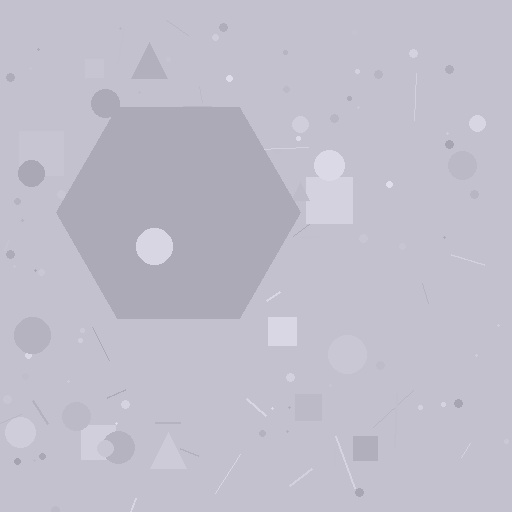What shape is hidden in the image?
A hexagon is hidden in the image.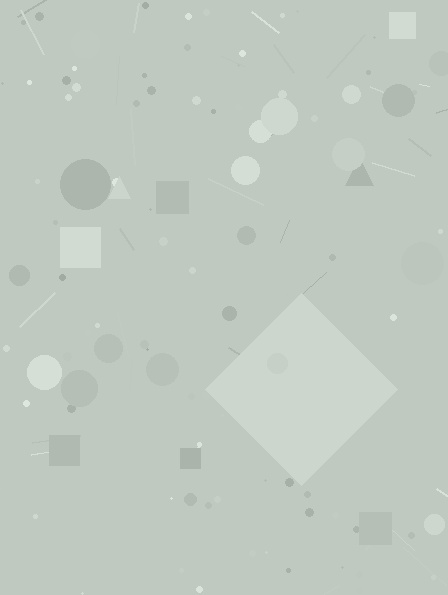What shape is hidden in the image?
A diamond is hidden in the image.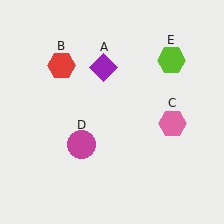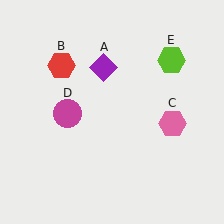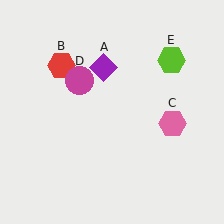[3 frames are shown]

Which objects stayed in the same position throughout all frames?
Purple diamond (object A) and red hexagon (object B) and pink hexagon (object C) and lime hexagon (object E) remained stationary.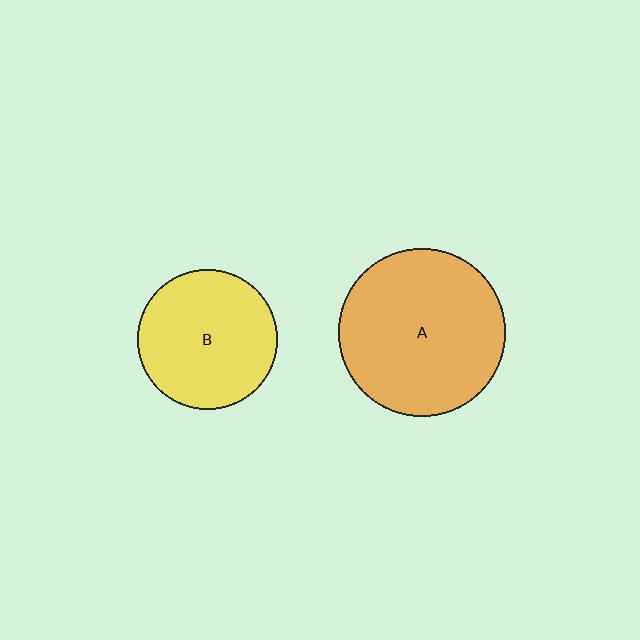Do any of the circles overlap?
No, none of the circles overlap.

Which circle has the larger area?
Circle A (orange).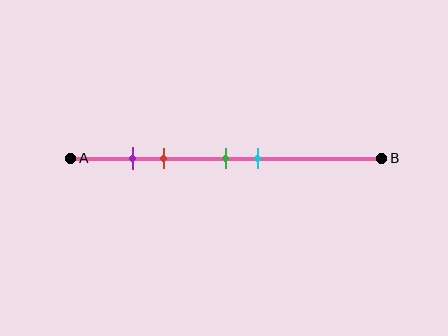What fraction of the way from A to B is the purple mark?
The purple mark is approximately 20% (0.2) of the way from A to B.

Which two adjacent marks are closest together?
The purple and red marks are the closest adjacent pair.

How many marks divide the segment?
There are 4 marks dividing the segment.